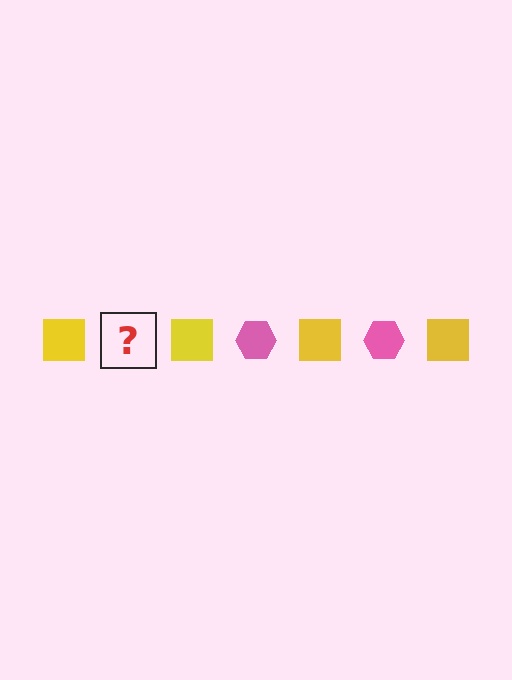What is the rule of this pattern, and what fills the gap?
The rule is that the pattern alternates between yellow square and pink hexagon. The gap should be filled with a pink hexagon.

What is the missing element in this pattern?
The missing element is a pink hexagon.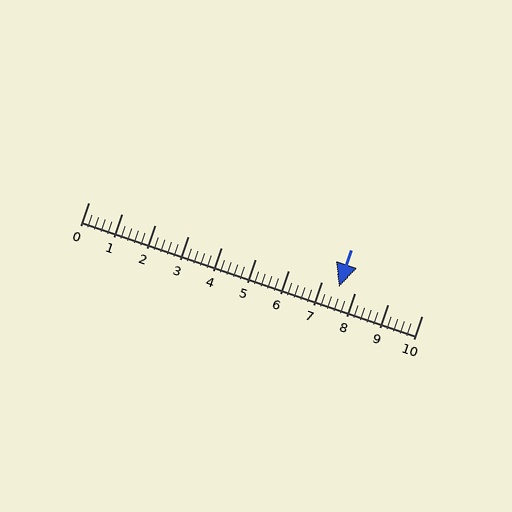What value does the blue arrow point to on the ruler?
The blue arrow points to approximately 7.5.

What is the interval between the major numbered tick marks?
The major tick marks are spaced 1 units apart.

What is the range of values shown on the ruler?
The ruler shows values from 0 to 10.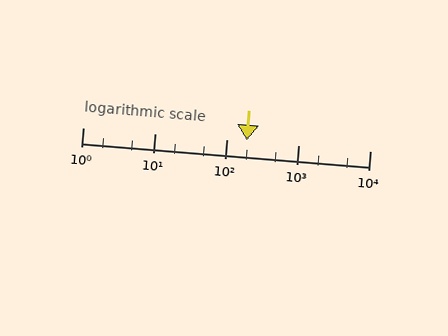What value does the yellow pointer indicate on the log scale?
The pointer indicates approximately 190.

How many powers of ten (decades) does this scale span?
The scale spans 4 decades, from 1 to 10000.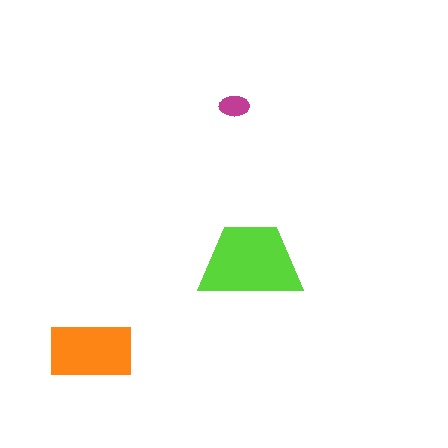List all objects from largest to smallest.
The lime trapezoid, the orange rectangle, the magenta ellipse.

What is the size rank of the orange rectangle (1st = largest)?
2nd.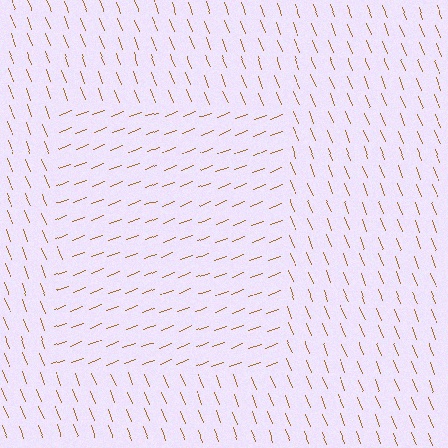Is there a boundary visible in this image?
Yes, there is a texture boundary formed by a change in line orientation.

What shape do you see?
I see a rectangle.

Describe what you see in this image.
The image is filled with small brown line segments. A rectangle region in the image has lines oriented differently from the surrounding lines, creating a visible texture boundary.